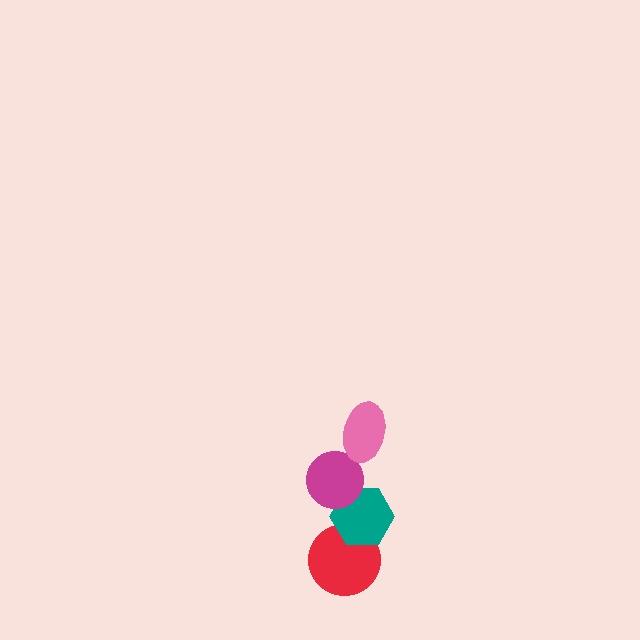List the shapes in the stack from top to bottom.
From top to bottom: the pink ellipse, the magenta circle, the teal hexagon, the red circle.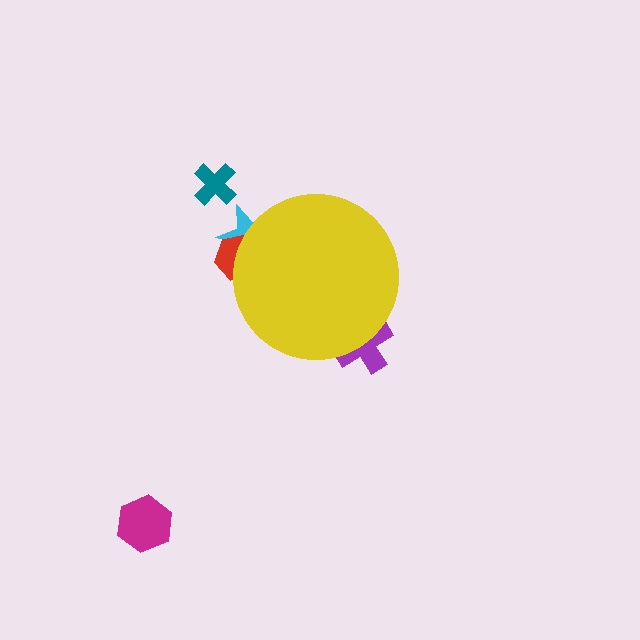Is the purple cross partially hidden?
Yes, the purple cross is partially hidden behind the yellow circle.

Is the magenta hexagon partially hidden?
No, the magenta hexagon is fully visible.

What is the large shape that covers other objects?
A yellow circle.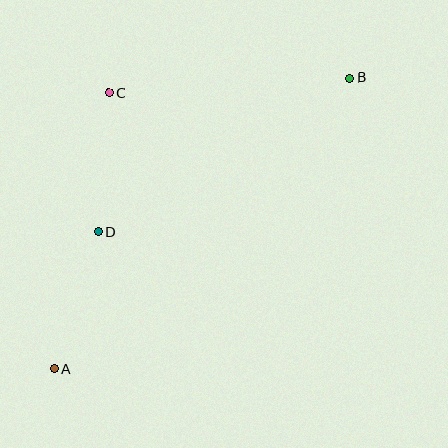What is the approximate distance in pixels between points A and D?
The distance between A and D is approximately 144 pixels.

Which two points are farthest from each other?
Points A and B are farthest from each other.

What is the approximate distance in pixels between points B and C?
The distance between B and C is approximately 241 pixels.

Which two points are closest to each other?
Points C and D are closest to each other.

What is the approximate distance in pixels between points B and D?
The distance between B and D is approximately 295 pixels.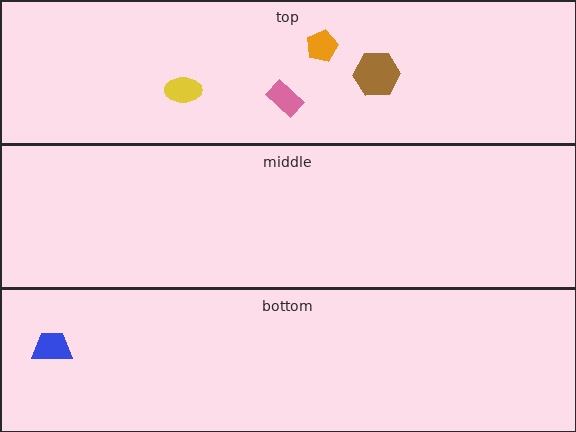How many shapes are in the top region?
4.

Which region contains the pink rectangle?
The top region.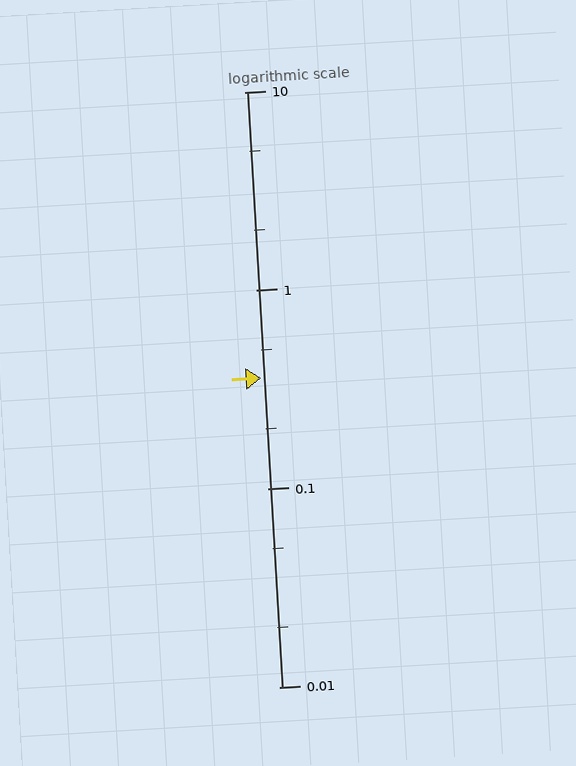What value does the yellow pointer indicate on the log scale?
The pointer indicates approximately 0.36.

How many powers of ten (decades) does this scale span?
The scale spans 3 decades, from 0.01 to 10.